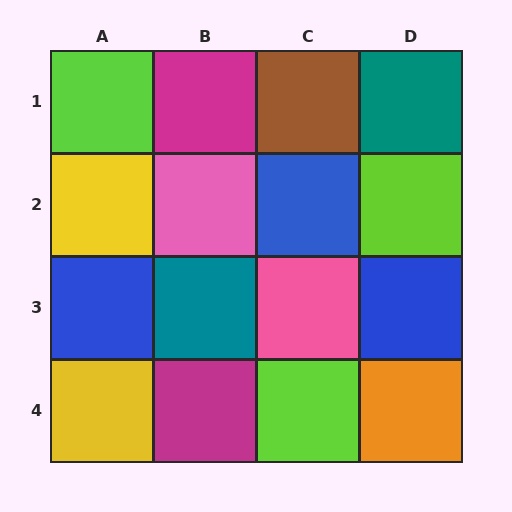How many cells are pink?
2 cells are pink.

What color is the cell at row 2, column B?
Pink.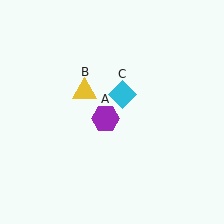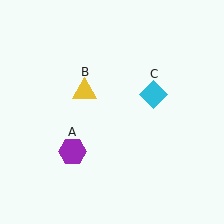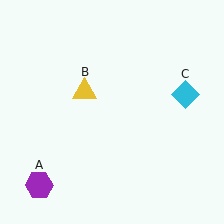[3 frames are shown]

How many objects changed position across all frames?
2 objects changed position: purple hexagon (object A), cyan diamond (object C).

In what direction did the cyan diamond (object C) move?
The cyan diamond (object C) moved right.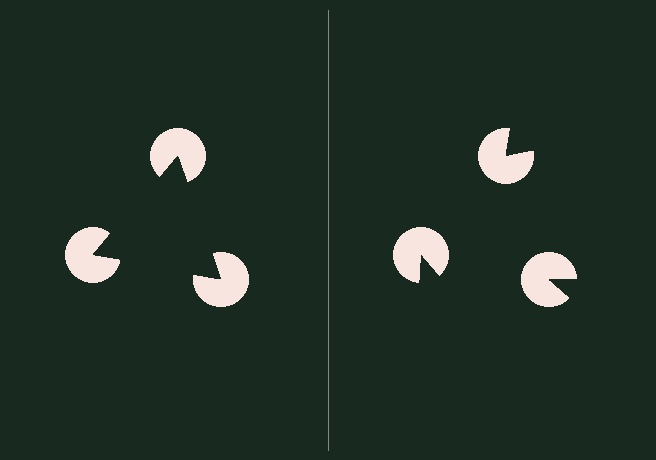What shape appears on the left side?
An illusory triangle.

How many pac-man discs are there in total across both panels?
6 — 3 on each side.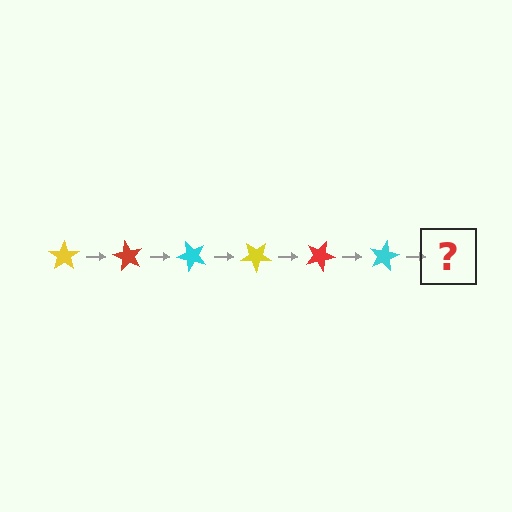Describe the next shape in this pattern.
It should be a yellow star, rotated 360 degrees from the start.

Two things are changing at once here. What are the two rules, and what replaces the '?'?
The two rules are that it rotates 60 degrees each step and the color cycles through yellow, red, and cyan. The '?' should be a yellow star, rotated 360 degrees from the start.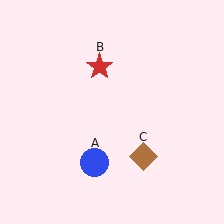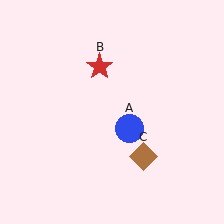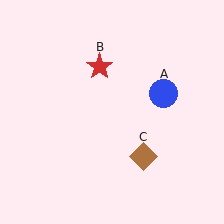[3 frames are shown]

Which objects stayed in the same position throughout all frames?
Red star (object B) and brown diamond (object C) remained stationary.